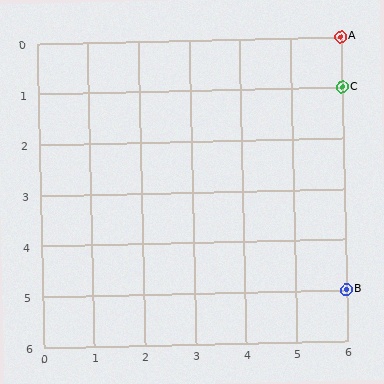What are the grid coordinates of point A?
Point A is at grid coordinates (6, 0).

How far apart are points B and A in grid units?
Points B and A are 5 rows apart.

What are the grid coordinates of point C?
Point C is at grid coordinates (6, 1).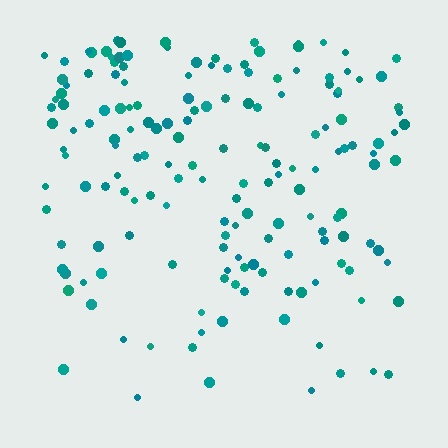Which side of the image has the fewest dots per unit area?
The bottom.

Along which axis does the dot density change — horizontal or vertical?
Vertical.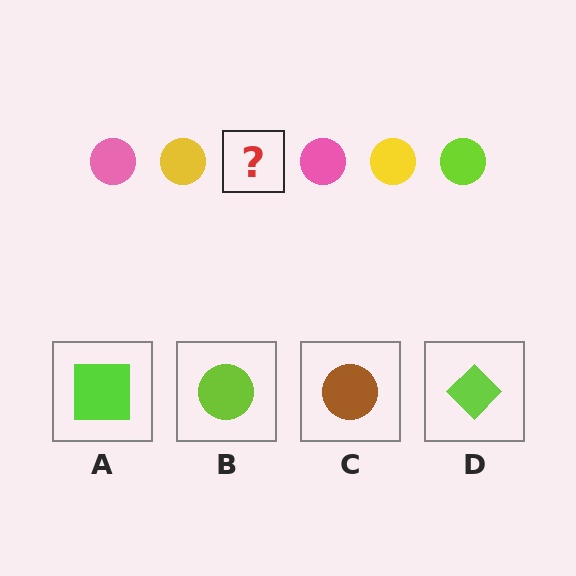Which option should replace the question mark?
Option B.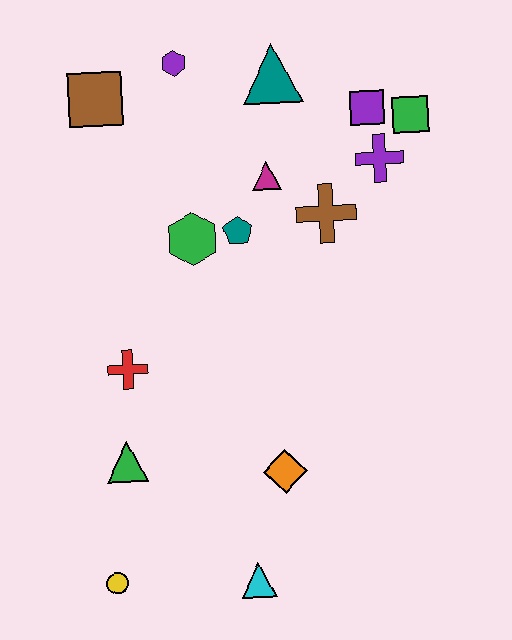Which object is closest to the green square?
The purple square is closest to the green square.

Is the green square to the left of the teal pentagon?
No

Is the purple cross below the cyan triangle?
No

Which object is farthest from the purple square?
The yellow circle is farthest from the purple square.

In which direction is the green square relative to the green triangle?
The green square is above the green triangle.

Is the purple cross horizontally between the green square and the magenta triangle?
Yes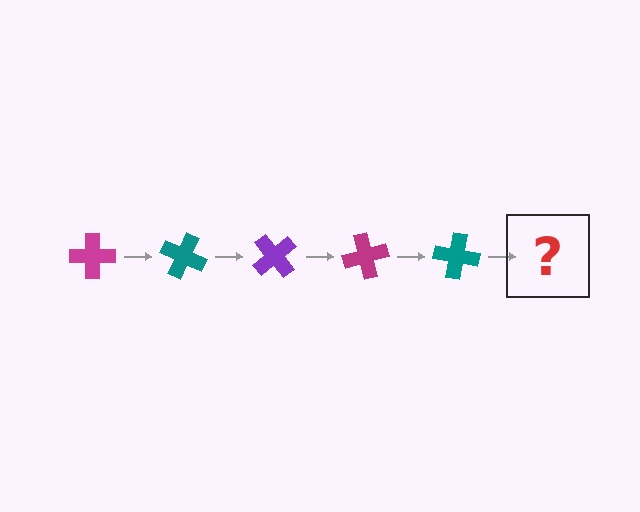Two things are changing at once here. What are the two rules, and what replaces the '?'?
The two rules are that it rotates 25 degrees each step and the color cycles through magenta, teal, and purple. The '?' should be a purple cross, rotated 125 degrees from the start.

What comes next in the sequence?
The next element should be a purple cross, rotated 125 degrees from the start.